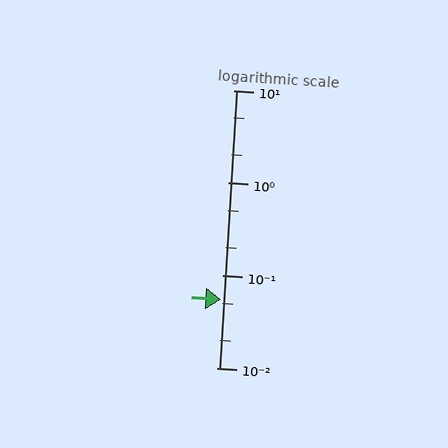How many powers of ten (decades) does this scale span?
The scale spans 3 decades, from 0.01 to 10.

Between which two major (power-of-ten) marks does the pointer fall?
The pointer is between 0.01 and 0.1.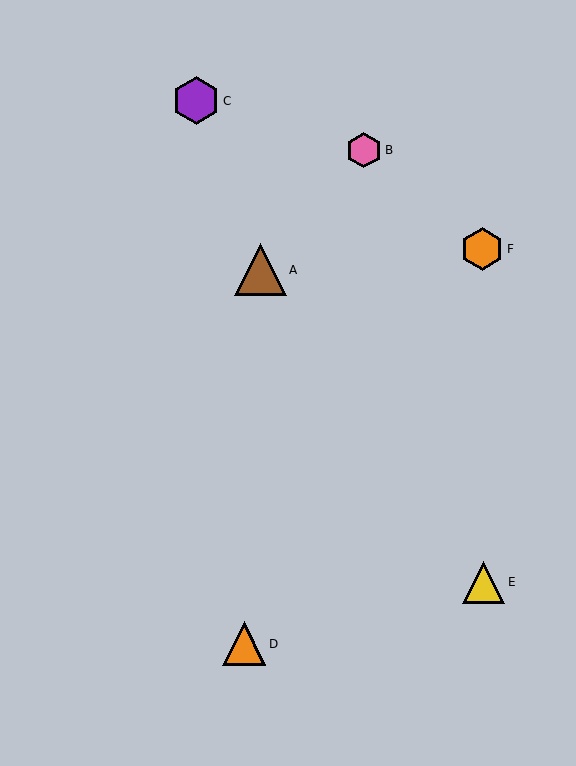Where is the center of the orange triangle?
The center of the orange triangle is at (244, 644).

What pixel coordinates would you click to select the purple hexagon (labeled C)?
Click at (196, 101) to select the purple hexagon C.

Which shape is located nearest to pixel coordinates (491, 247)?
The orange hexagon (labeled F) at (482, 249) is nearest to that location.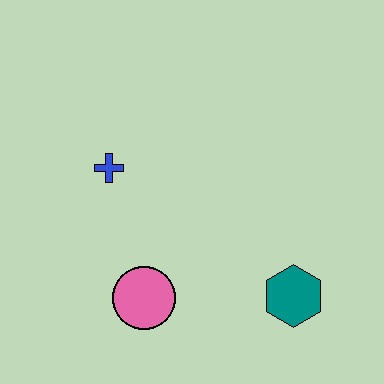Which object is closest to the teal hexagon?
The pink circle is closest to the teal hexagon.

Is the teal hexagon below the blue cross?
Yes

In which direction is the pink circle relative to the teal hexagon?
The pink circle is to the left of the teal hexagon.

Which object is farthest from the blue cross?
The teal hexagon is farthest from the blue cross.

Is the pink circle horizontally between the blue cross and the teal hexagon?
Yes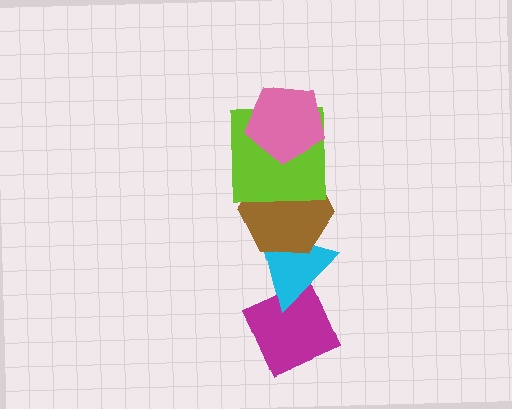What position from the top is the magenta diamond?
The magenta diamond is 5th from the top.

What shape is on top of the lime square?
The pink pentagon is on top of the lime square.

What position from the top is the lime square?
The lime square is 2nd from the top.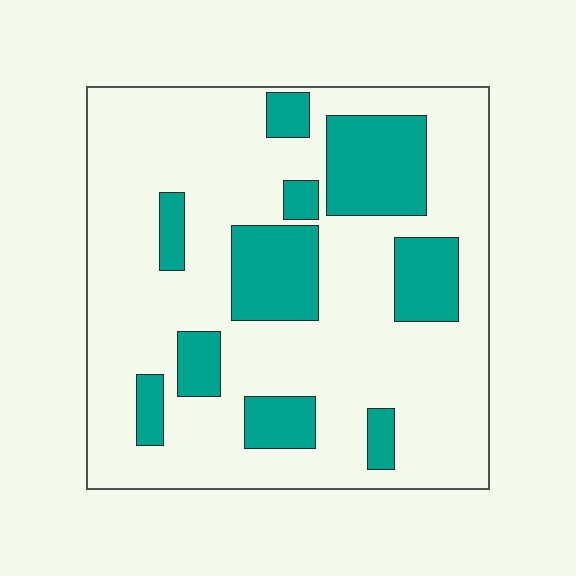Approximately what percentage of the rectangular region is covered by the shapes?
Approximately 25%.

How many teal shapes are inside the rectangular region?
10.